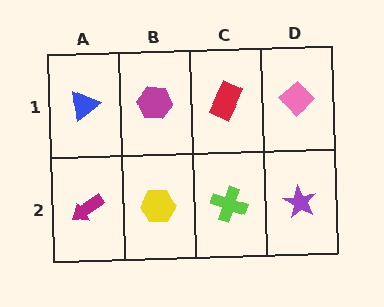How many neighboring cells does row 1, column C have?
3.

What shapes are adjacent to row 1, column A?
A magenta arrow (row 2, column A), a magenta hexagon (row 1, column B).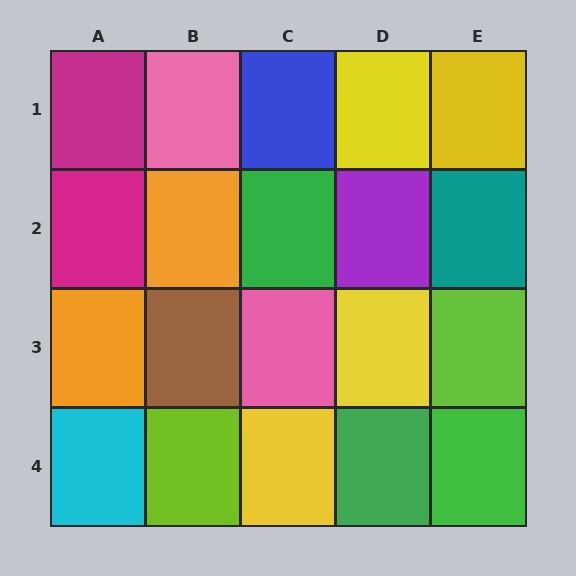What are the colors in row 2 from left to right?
Magenta, orange, green, purple, teal.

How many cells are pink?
2 cells are pink.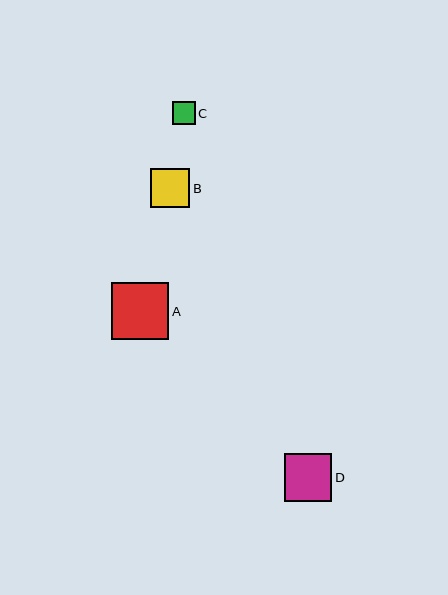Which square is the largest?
Square A is the largest with a size of approximately 57 pixels.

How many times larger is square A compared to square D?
Square A is approximately 1.2 times the size of square D.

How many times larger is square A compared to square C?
Square A is approximately 2.5 times the size of square C.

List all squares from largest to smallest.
From largest to smallest: A, D, B, C.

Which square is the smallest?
Square C is the smallest with a size of approximately 23 pixels.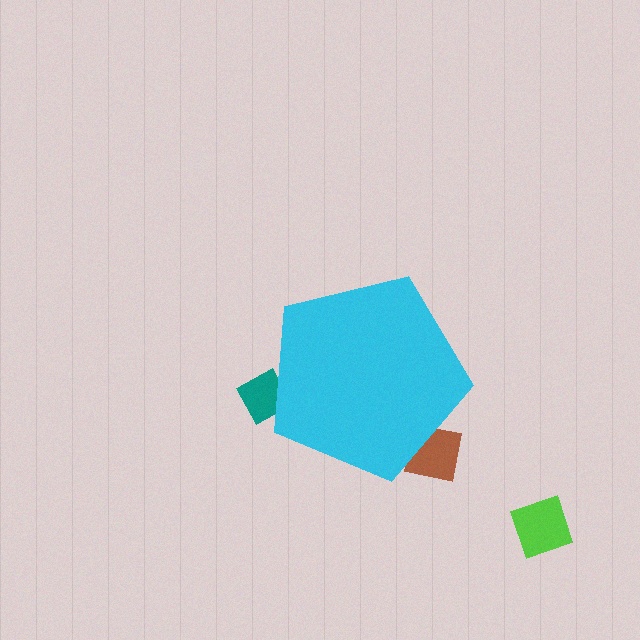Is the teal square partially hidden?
Yes, the teal square is partially hidden behind the cyan pentagon.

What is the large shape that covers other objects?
A cyan pentagon.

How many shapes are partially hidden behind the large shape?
2 shapes are partially hidden.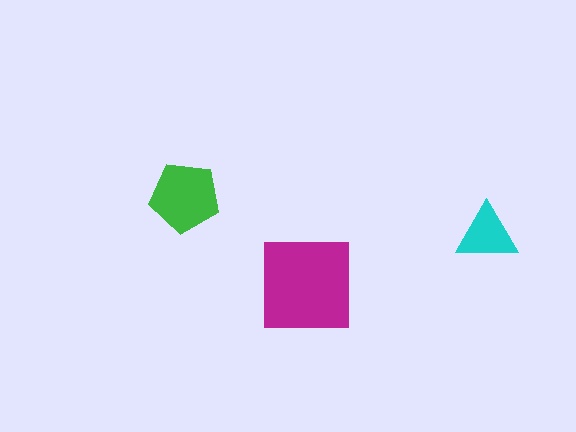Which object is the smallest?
The cyan triangle.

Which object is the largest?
The magenta square.